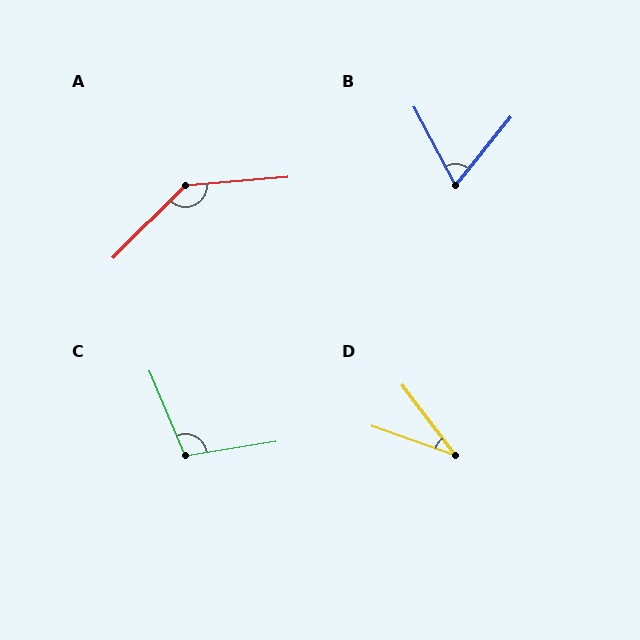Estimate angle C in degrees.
Approximately 103 degrees.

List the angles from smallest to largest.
D (33°), B (66°), C (103°), A (140°).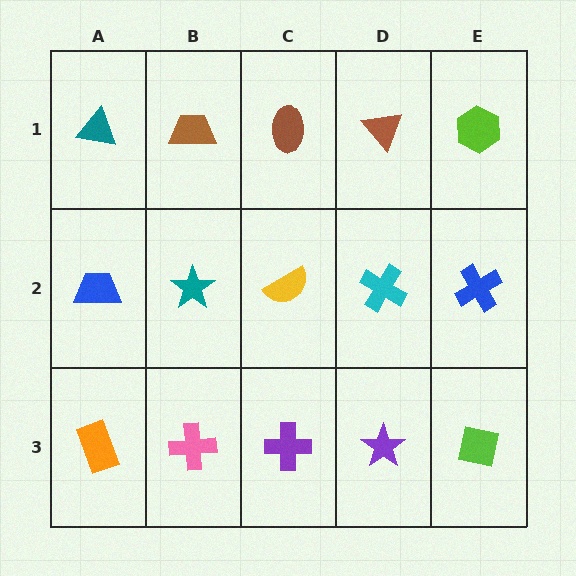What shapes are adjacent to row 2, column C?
A brown ellipse (row 1, column C), a purple cross (row 3, column C), a teal star (row 2, column B), a cyan cross (row 2, column D).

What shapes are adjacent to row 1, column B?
A teal star (row 2, column B), a teal triangle (row 1, column A), a brown ellipse (row 1, column C).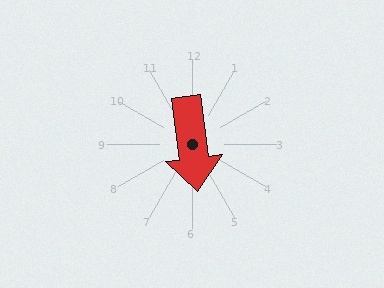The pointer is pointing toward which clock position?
Roughly 6 o'clock.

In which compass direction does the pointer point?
South.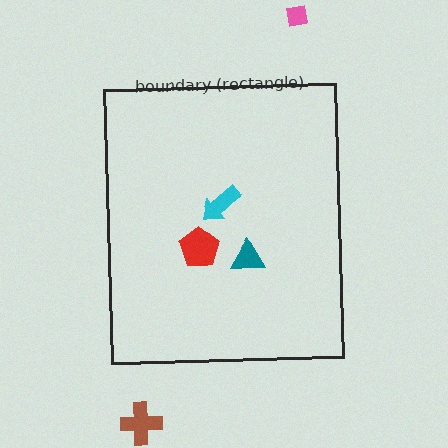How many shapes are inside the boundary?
3 inside, 2 outside.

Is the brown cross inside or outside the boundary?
Outside.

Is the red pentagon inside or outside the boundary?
Inside.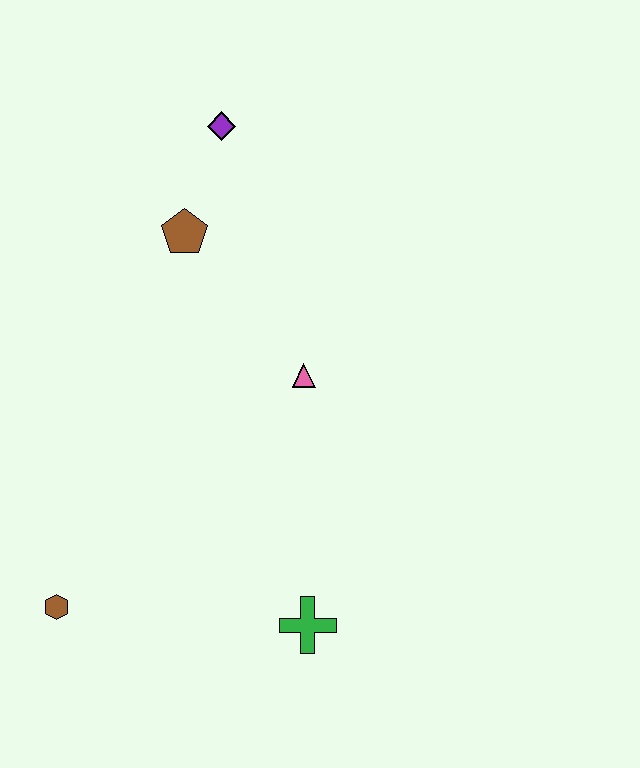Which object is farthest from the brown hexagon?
The purple diamond is farthest from the brown hexagon.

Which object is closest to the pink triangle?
The brown pentagon is closest to the pink triangle.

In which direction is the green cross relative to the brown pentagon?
The green cross is below the brown pentagon.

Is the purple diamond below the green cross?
No